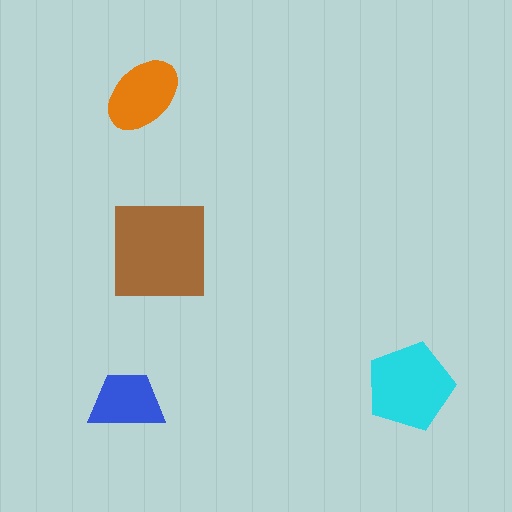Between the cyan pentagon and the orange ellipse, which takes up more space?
The cyan pentagon.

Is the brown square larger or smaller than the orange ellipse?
Larger.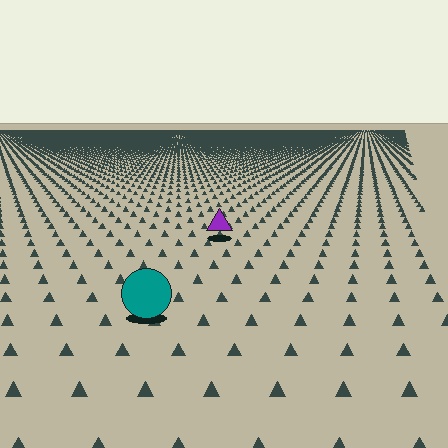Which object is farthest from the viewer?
The purple triangle is farthest from the viewer. It appears smaller and the ground texture around it is denser.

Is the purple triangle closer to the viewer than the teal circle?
No. The teal circle is closer — you can tell from the texture gradient: the ground texture is coarser near it.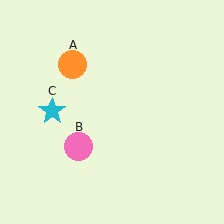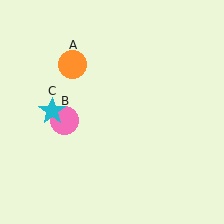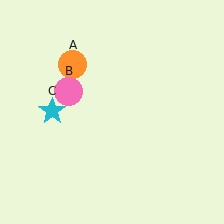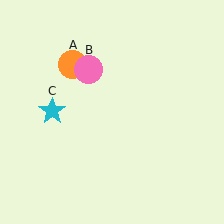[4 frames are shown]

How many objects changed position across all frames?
1 object changed position: pink circle (object B).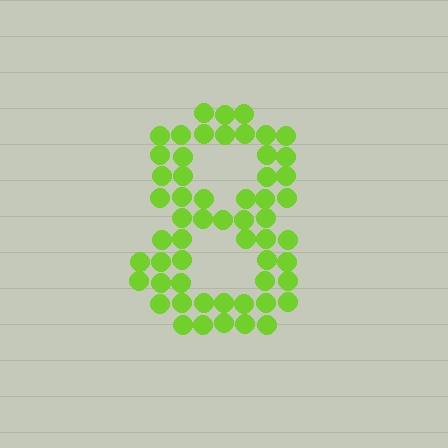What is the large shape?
The large shape is the digit 8.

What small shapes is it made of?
It is made of small circles.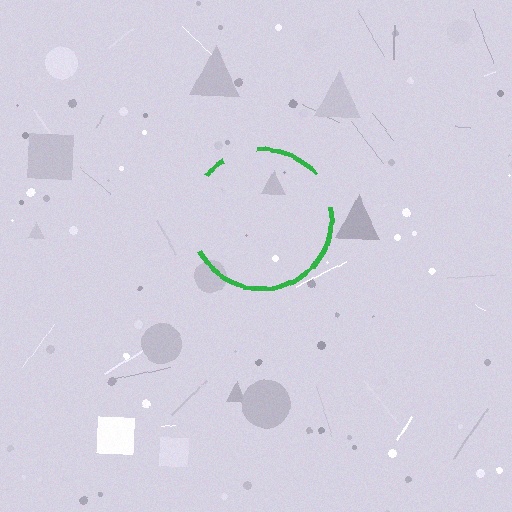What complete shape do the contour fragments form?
The contour fragments form a circle.